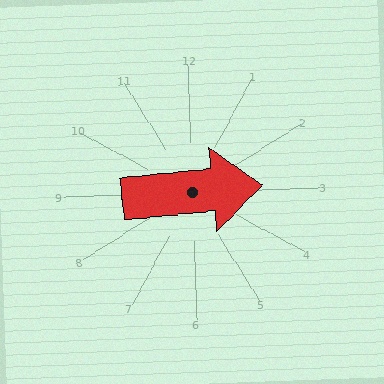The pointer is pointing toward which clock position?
Roughly 3 o'clock.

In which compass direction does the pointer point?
East.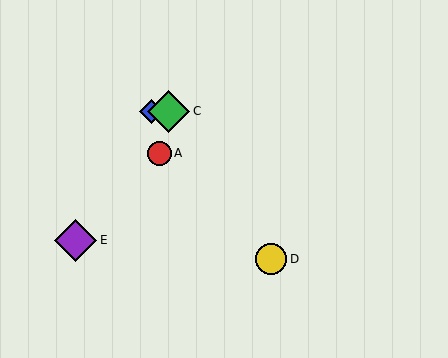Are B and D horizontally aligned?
No, B is at y≈111 and D is at y≈259.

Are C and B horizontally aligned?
Yes, both are at y≈111.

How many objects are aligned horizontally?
2 objects (B, C) are aligned horizontally.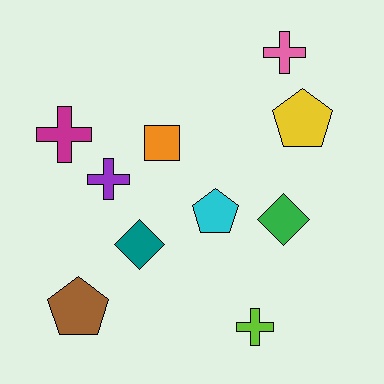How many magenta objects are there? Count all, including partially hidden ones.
There is 1 magenta object.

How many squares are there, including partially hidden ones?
There is 1 square.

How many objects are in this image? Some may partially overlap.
There are 10 objects.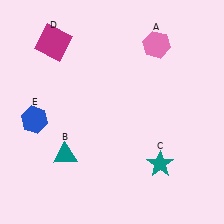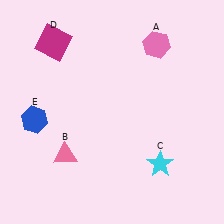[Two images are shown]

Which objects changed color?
B changed from teal to pink. C changed from teal to cyan.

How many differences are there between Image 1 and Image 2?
There are 2 differences between the two images.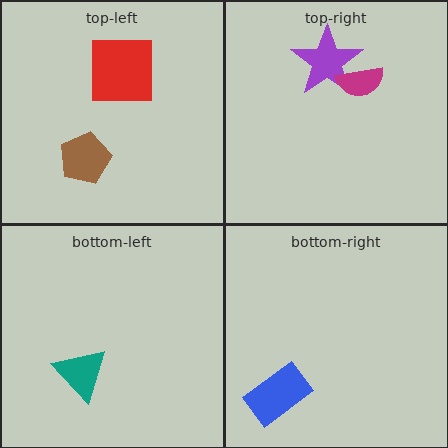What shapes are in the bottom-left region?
The teal triangle.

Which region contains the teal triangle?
The bottom-left region.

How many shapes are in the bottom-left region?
1.